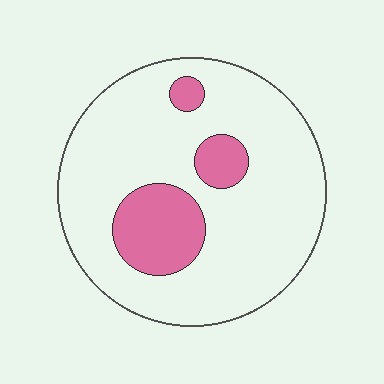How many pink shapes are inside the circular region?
3.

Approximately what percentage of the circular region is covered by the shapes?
Approximately 20%.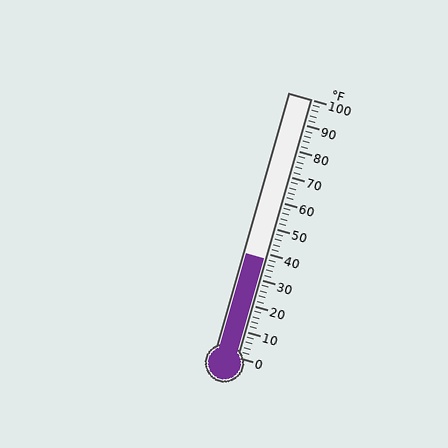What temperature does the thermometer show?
The thermometer shows approximately 38°F.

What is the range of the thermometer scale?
The thermometer scale ranges from 0°F to 100°F.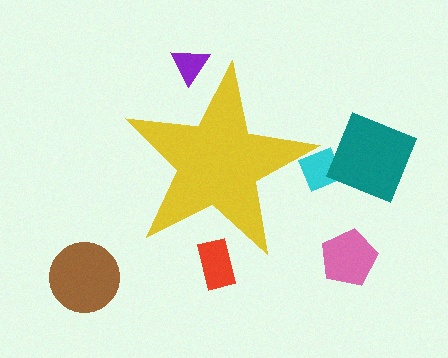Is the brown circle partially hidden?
No, the brown circle is fully visible.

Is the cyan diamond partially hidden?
Yes, the cyan diamond is partially hidden behind the yellow star.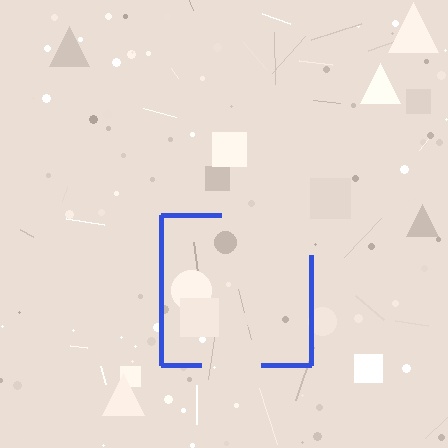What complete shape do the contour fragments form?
The contour fragments form a square.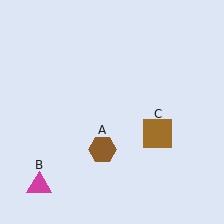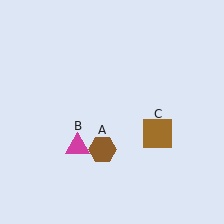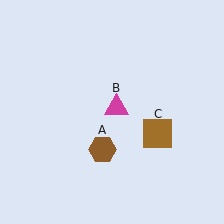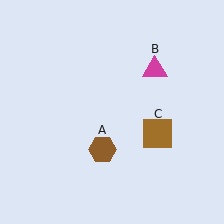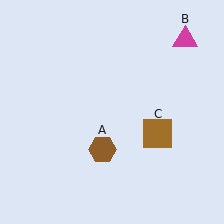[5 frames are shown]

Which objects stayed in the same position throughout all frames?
Brown hexagon (object A) and brown square (object C) remained stationary.